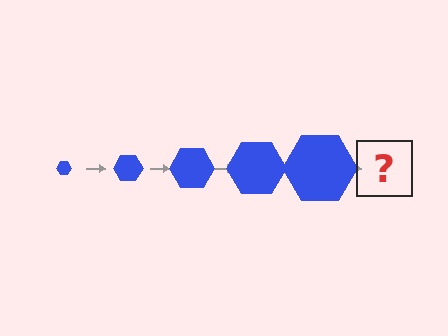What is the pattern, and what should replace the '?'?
The pattern is that the hexagon gets progressively larger each step. The '?' should be a blue hexagon, larger than the previous one.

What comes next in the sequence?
The next element should be a blue hexagon, larger than the previous one.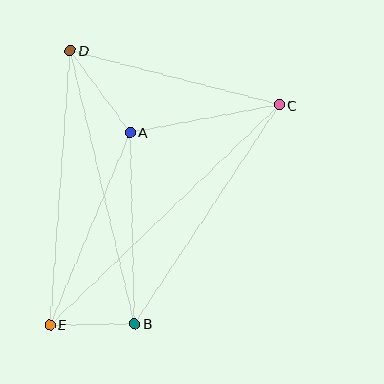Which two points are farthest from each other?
Points C and E are farthest from each other.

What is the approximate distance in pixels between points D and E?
The distance between D and E is approximately 275 pixels.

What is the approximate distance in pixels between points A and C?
The distance between A and C is approximately 152 pixels.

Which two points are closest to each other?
Points B and E are closest to each other.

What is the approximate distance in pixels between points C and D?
The distance between C and D is approximately 216 pixels.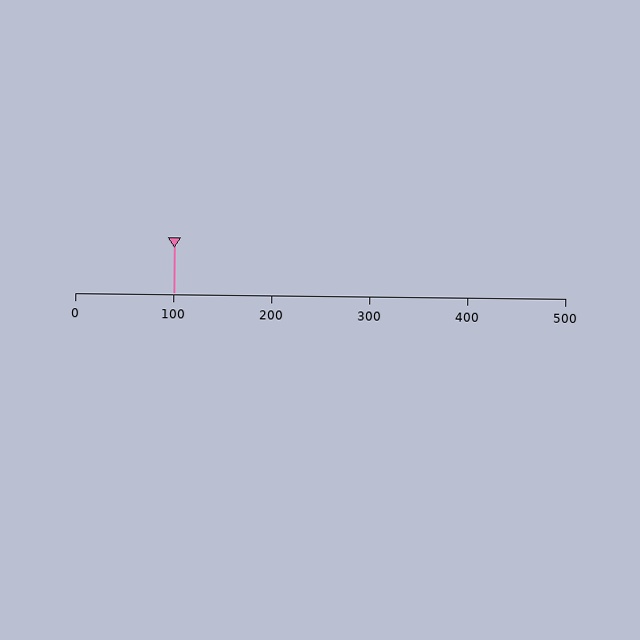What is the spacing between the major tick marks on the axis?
The major ticks are spaced 100 apart.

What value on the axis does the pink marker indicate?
The marker indicates approximately 100.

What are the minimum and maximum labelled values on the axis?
The axis runs from 0 to 500.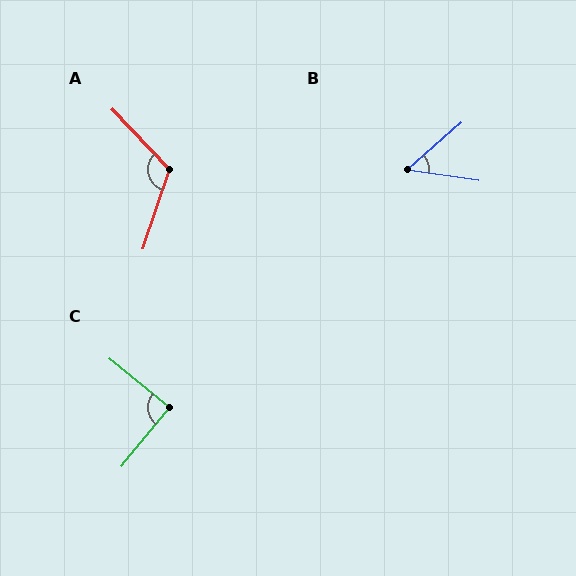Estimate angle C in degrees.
Approximately 90 degrees.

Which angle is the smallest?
B, at approximately 49 degrees.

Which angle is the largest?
A, at approximately 118 degrees.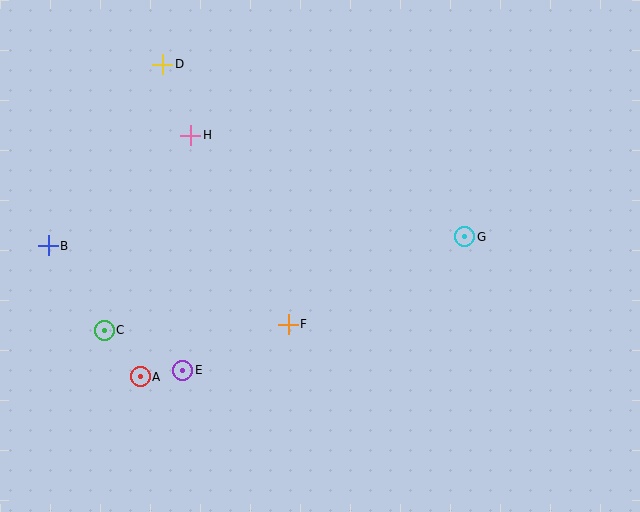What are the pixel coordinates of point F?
Point F is at (288, 324).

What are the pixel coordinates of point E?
Point E is at (183, 370).